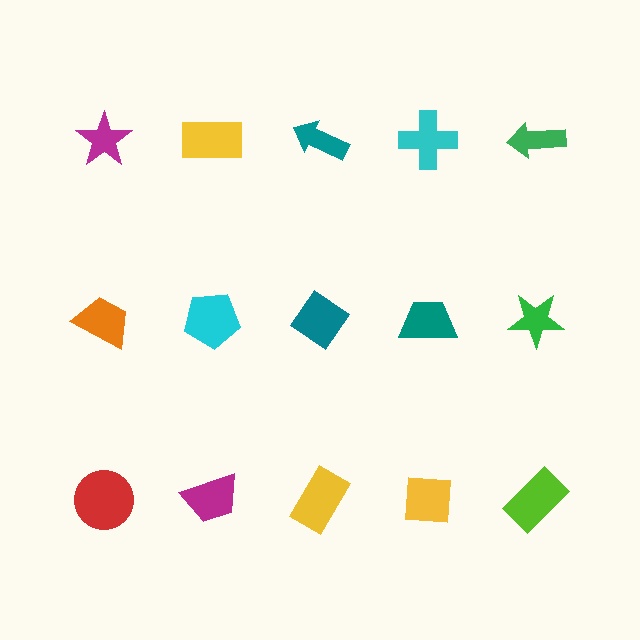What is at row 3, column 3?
A yellow rectangle.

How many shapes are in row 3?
5 shapes.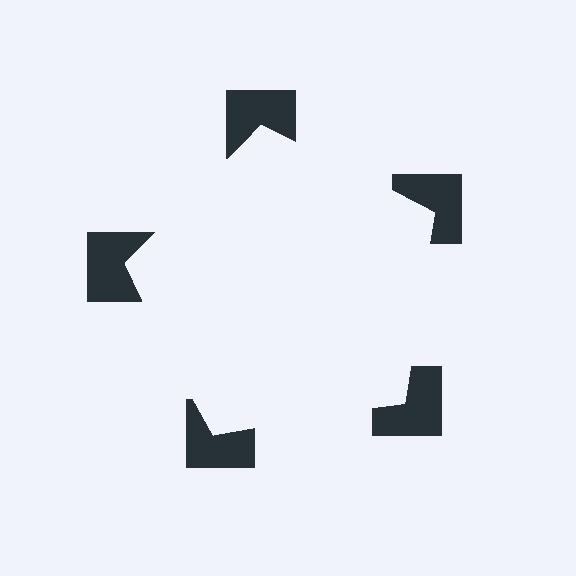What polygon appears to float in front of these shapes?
An illusory pentagon — its edges are inferred from the aligned wedge cuts in the notched squares, not physically drawn.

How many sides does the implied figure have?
5 sides.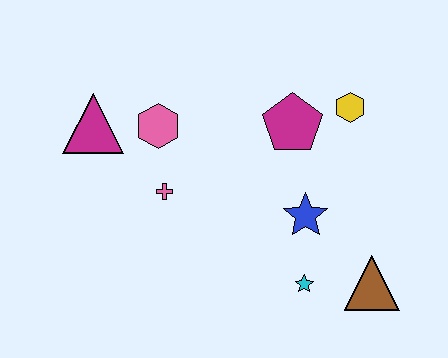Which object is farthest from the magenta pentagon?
The magenta triangle is farthest from the magenta pentagon.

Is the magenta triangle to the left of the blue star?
Yes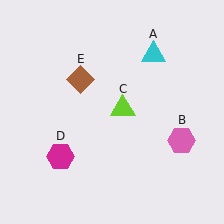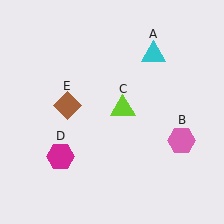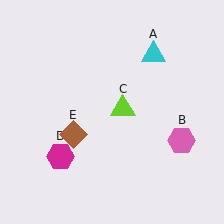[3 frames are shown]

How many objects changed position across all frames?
1 object changed position: brown diamond (object E).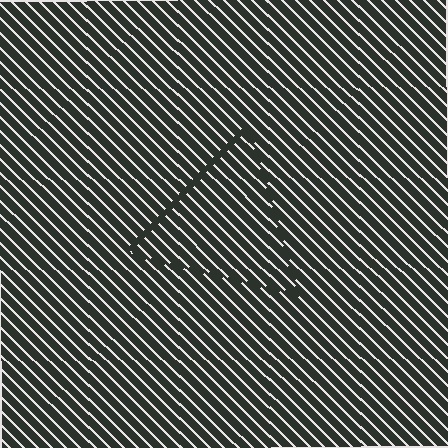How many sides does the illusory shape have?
3 sides — the line-ends trace a triangle.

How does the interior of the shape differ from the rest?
The interior of the shape contains the same grating, shifted by half a period — the contour is defined by the phase discontinuity where line-ends from the inner and outer gratings abut.